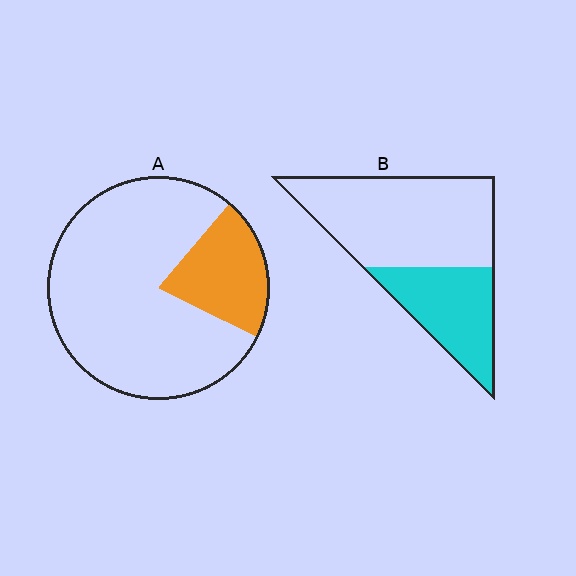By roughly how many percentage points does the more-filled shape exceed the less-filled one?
By roughly 15 percentage points (B over A).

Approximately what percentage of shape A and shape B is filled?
A is approximately 20% and B is approximately 35%.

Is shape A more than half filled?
No.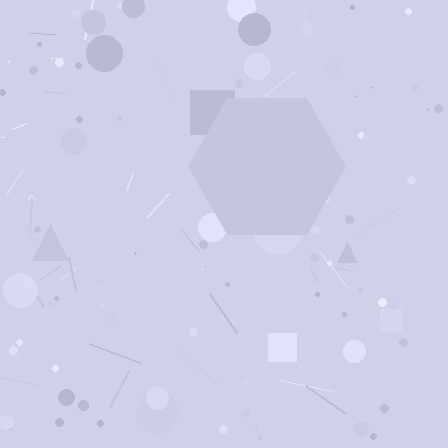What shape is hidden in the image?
A hexagon is hidden in the image.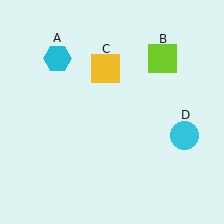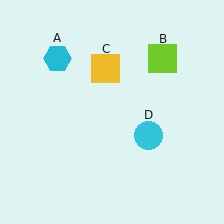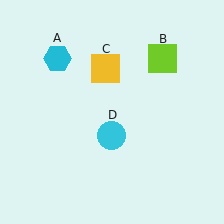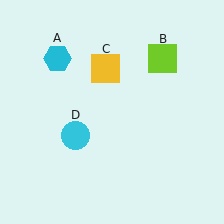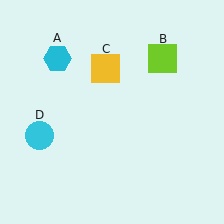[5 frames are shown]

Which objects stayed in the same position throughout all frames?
Cyan hexagon (object A) and lime square (object B) and yellow square (object C) remained stationary.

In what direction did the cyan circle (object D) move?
The cyan circle (object D) moved left.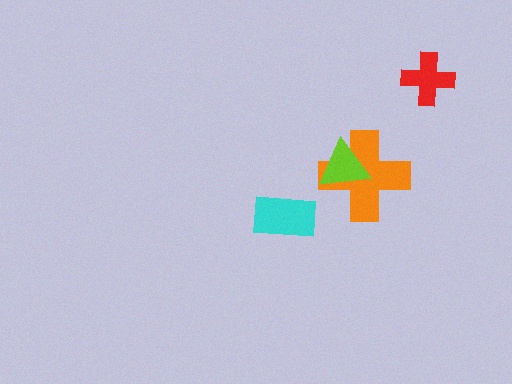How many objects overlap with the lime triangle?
1 object overlaps with the lime triangle.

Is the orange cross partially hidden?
Yes, it is partially covered by another shape.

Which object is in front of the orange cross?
The lime triangle is in front of the orange cross.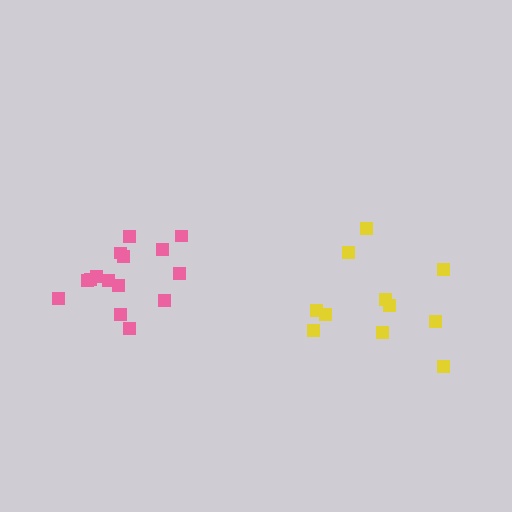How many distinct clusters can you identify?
There are 2 distinct clusters.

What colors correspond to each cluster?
The clusters are colored: pink, yellow.